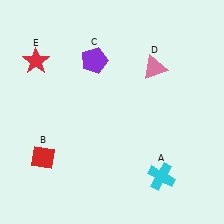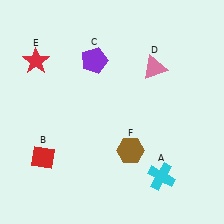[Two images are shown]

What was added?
A brown hexagon (F) was added in Image 2.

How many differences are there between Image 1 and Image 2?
There is 1 difference between the two images.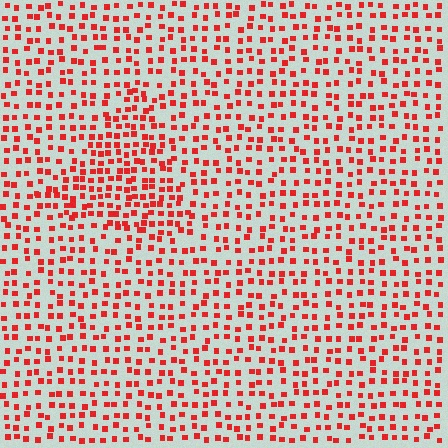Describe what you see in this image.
The image contains small red elements arranged at two different densities. A triangle-shaped region is visible where the elements are more densely packed than the surrounding area.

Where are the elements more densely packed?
The elements are more densely packed inside the triangle boundary.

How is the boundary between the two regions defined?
The boundary is defined by a change in element density (approximately 1.6x ratio). All elements are the same color, size, and shape.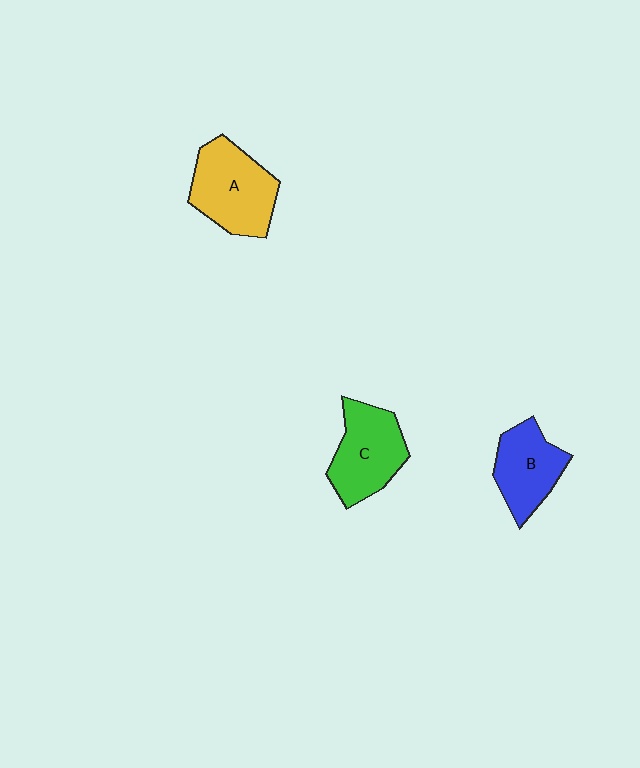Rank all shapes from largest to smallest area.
From largest to smallest: A (yellow), C (green), B (blue).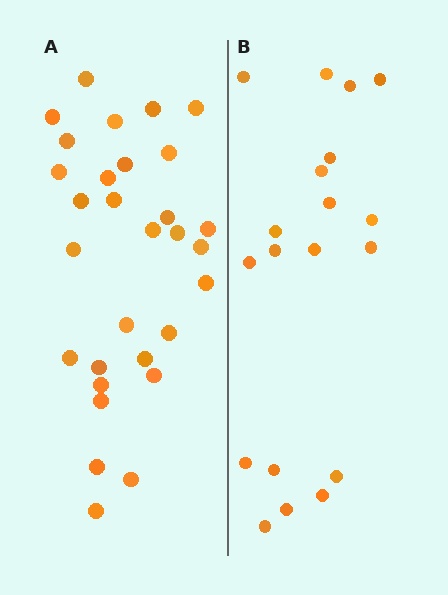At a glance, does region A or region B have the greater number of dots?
Region A (the left region) has more dots.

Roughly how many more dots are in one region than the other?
Region A has roughly 12 or so more dots than region B.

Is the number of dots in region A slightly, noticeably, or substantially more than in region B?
Region A has substantially more. The ratio is roughly 1.6 to 1.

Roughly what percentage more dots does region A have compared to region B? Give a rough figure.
About 60% more.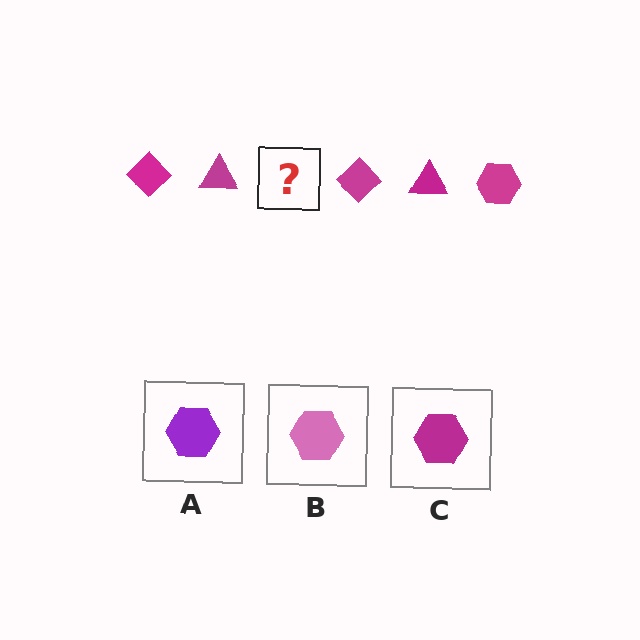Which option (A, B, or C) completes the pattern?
C.